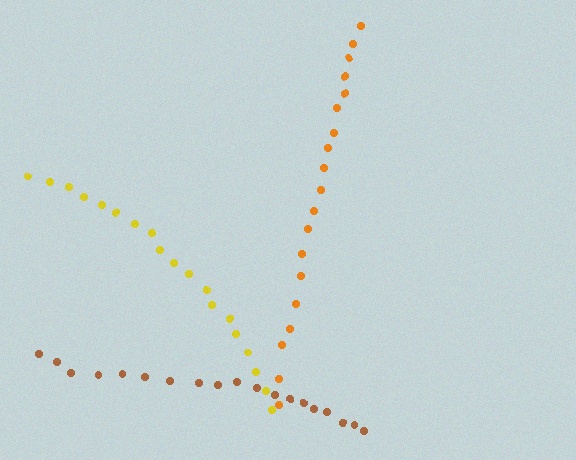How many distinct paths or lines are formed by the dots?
There are 3 distinct paths.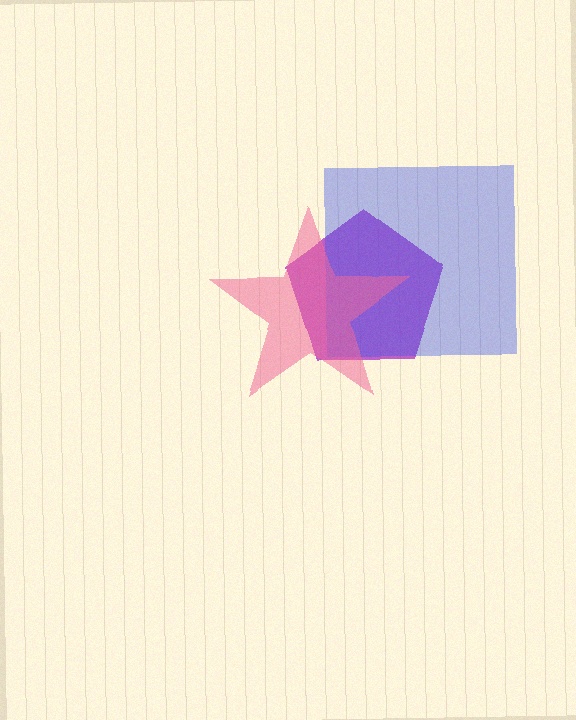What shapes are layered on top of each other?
The layered shapes are: a purple pentagon, a blue square, a pink star.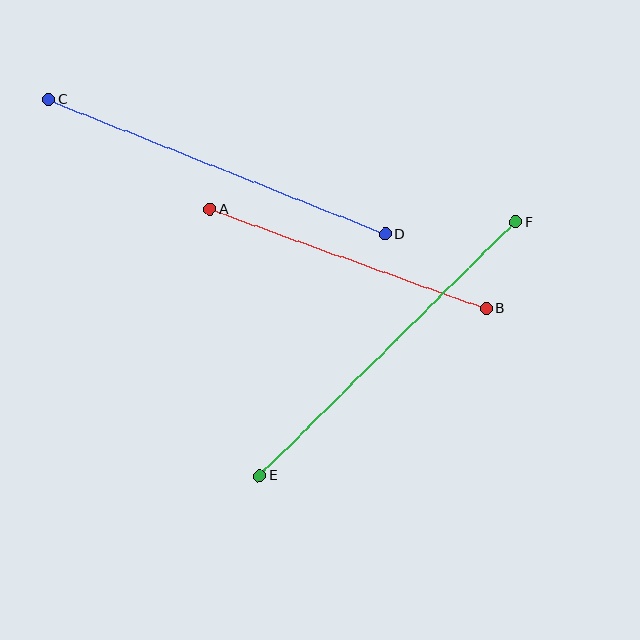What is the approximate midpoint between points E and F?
The midpoint is at approximately (387, 349) pixels.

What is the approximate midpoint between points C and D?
The midpoint is at approximately (217, 167) pixels.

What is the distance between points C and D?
The distance is approximately 362 pixels.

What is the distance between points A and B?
The distance is approximately 293 pixels.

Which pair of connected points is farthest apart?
Points C and D are farthest apart.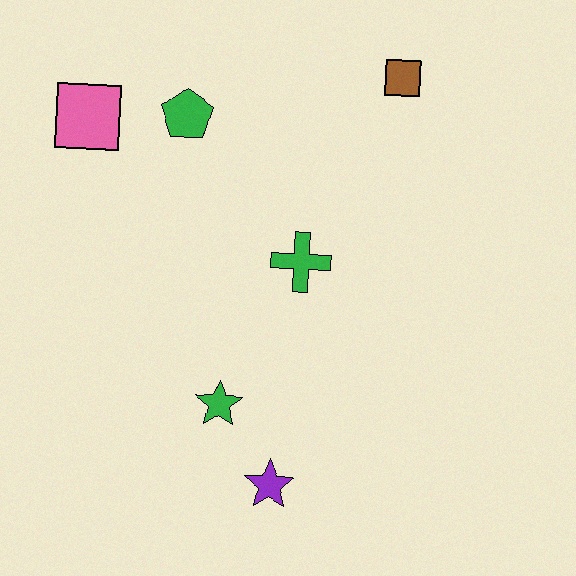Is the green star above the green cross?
No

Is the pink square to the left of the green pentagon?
Yes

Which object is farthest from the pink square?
The purple star is farthest from the pink square.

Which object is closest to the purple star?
The green star is closest to the purple star.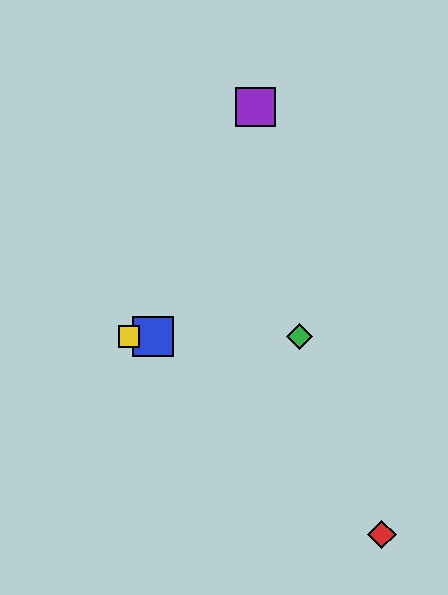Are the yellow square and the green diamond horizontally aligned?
Yes, both are at y≈337.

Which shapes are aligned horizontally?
The blue square, the green diamond, the yellow square are aligned horizontally.